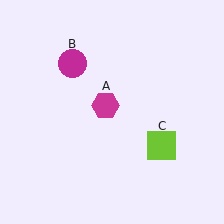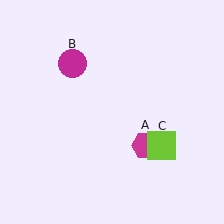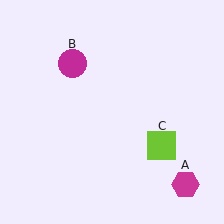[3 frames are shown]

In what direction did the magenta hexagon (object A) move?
The magenta hexagon (object A) moved down and to the right.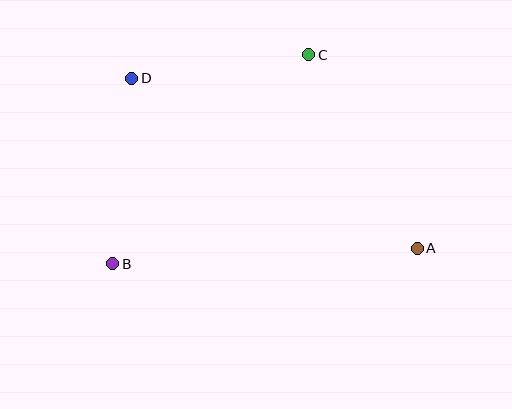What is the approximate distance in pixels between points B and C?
The distance between B and C is approximately 287 pixels.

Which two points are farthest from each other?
Points A and D are farthest from each other.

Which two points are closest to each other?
Points C and D are closest to each other.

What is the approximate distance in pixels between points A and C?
The distance between A and C is approximately 222 pixels.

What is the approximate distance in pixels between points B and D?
The distance between B and D is approximately 187 pixels.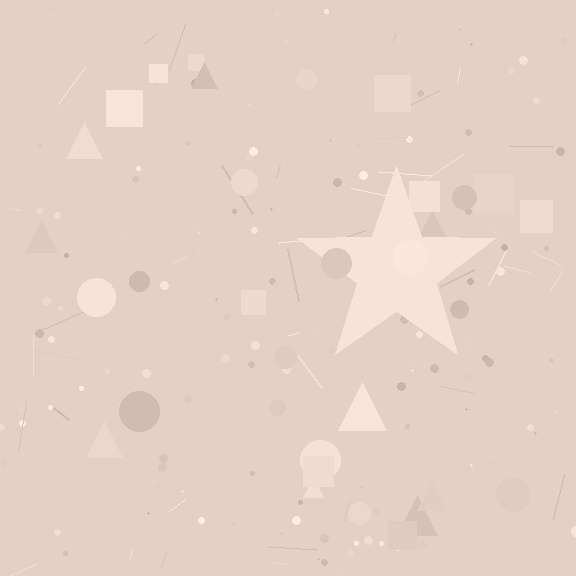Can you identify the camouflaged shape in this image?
The camouflaged shape is a star.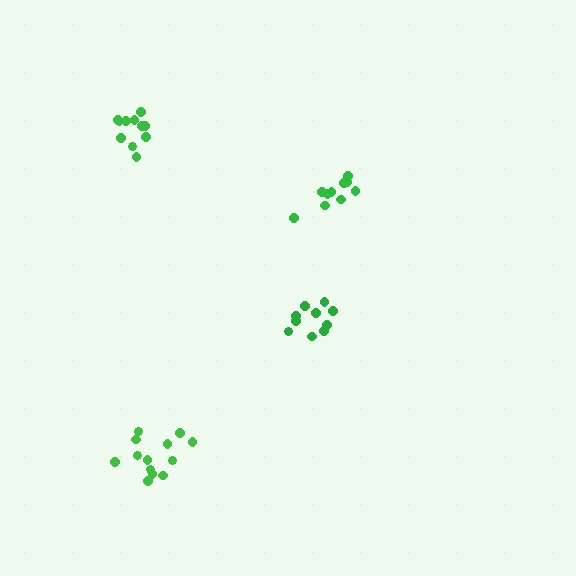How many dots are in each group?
Group 1: 10 dots, Group 2: 13 dots, Group 3: 10 dots, Group 4: 11 dots (44 total).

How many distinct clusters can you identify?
There are 4 distinct clusters.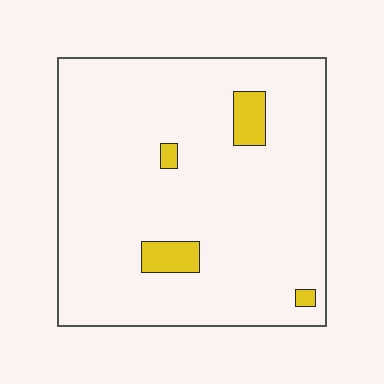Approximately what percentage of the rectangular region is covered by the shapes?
Approximately 5%.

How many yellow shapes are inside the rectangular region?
4.